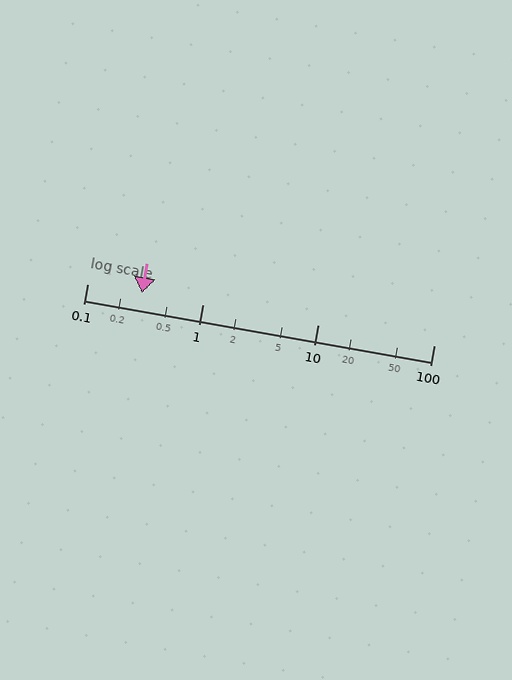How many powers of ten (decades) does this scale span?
The scale spans 3 decades, from 0.1 to 100.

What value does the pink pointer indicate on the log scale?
The pointer indicates approximately 0.3.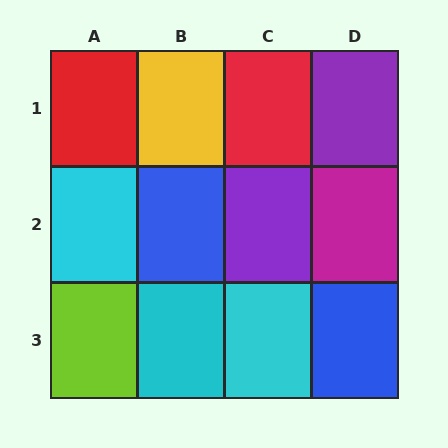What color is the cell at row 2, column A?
Cyan.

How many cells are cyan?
3 cells are cyan.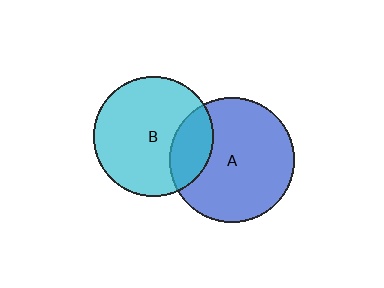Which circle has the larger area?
Circle A (blue).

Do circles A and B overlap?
Yes.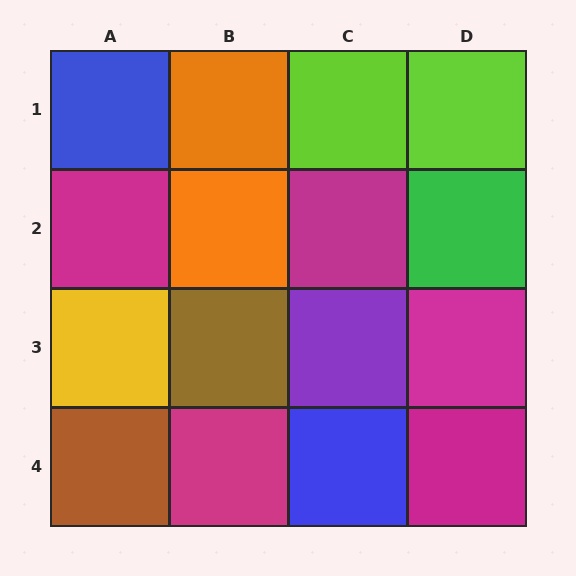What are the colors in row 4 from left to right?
Brown, magenta, blue, magenta.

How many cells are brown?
2 cells are brown.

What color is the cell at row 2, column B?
Orange.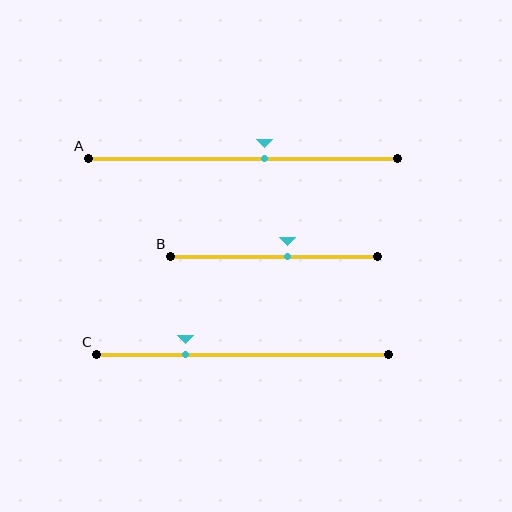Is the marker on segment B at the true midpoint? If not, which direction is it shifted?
No, the marker on segment B is shifted to the right by about 6% of the segment length.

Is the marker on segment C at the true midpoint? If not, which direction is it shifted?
No, the marker on segment C is shifted to the left by about 19% of the segment length.